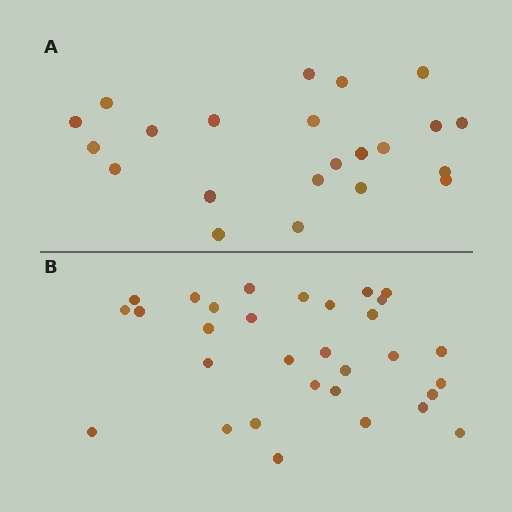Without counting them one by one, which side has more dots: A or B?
Region B (the bottom region) has more dots.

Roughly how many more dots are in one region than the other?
Region B has roughly 8 or so more dots than region A.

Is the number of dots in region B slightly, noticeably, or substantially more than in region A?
Region B has noticeably more, but not dramatically so. The ratio is roughly 1.4 to 1.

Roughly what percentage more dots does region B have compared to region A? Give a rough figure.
About 40% more.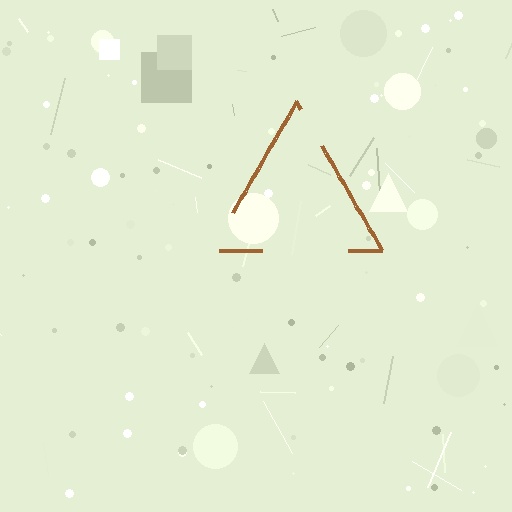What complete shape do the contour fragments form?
The contour fragments form a triangle.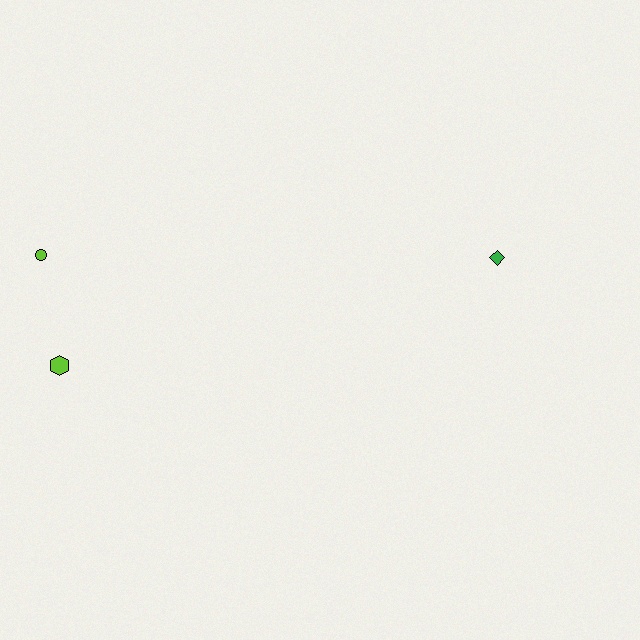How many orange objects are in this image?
There are no orange objects.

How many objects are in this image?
There are 3 objects.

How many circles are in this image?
There is 1 circle.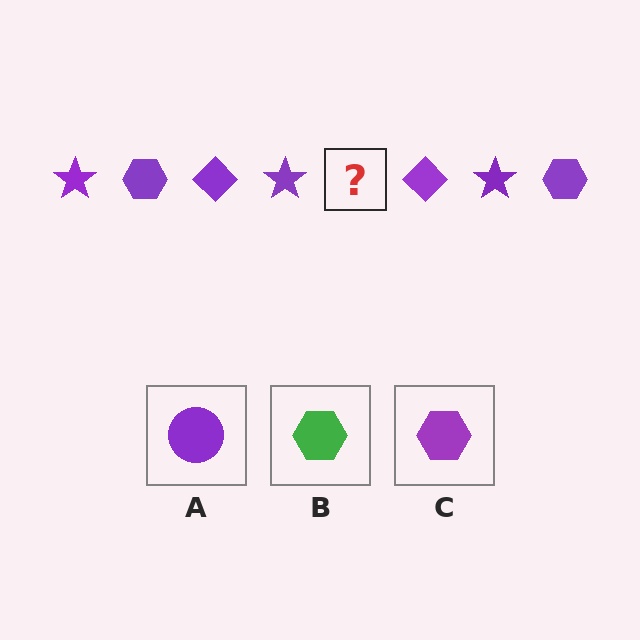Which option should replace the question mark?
Option C.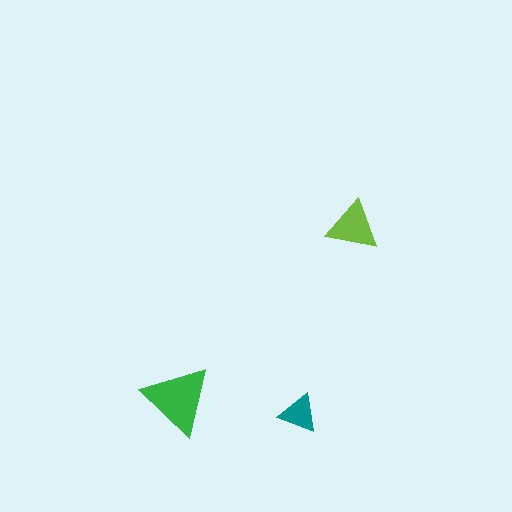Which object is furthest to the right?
The lime triangle is rightmost.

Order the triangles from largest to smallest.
the green one, the lime one, the teal one.